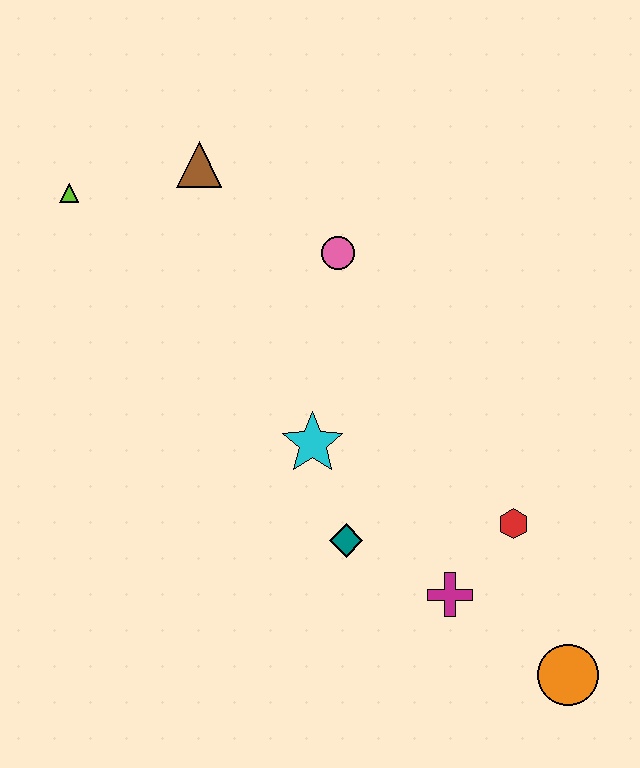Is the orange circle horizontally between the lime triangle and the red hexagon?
No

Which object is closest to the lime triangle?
The brown triangle is closest to the lime triangle.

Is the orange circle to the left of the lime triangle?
No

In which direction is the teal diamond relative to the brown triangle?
The teal diamond is below the brown triangle.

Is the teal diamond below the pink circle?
Yes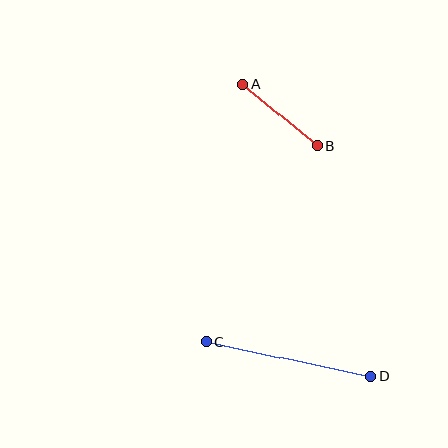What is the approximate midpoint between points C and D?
The midpoint is at approximately (289, 359) pixels.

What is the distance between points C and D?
The distance is approximately 168 pixels.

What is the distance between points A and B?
The distance is approximately 97 pixels.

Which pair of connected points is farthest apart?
Points C and D are farthest apart.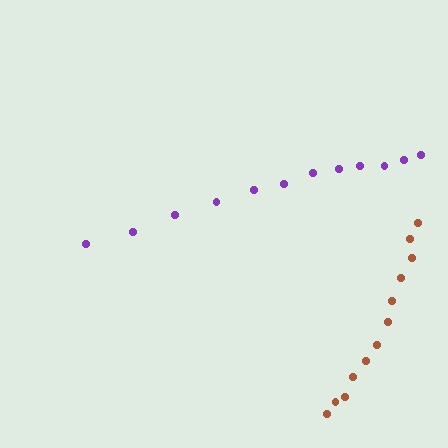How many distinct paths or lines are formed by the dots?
There are 2 distinct paths.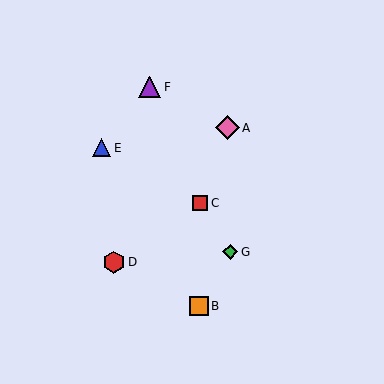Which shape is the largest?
The pink diamond (labeled A) is the largest.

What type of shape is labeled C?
Shape C is a red square.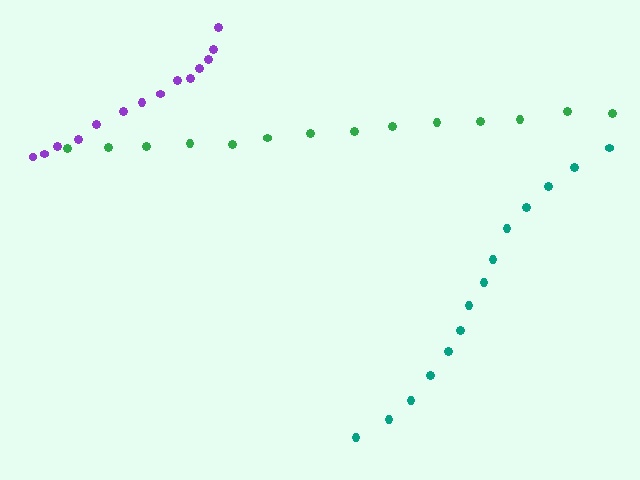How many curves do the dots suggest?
There are 3 distinct paths.